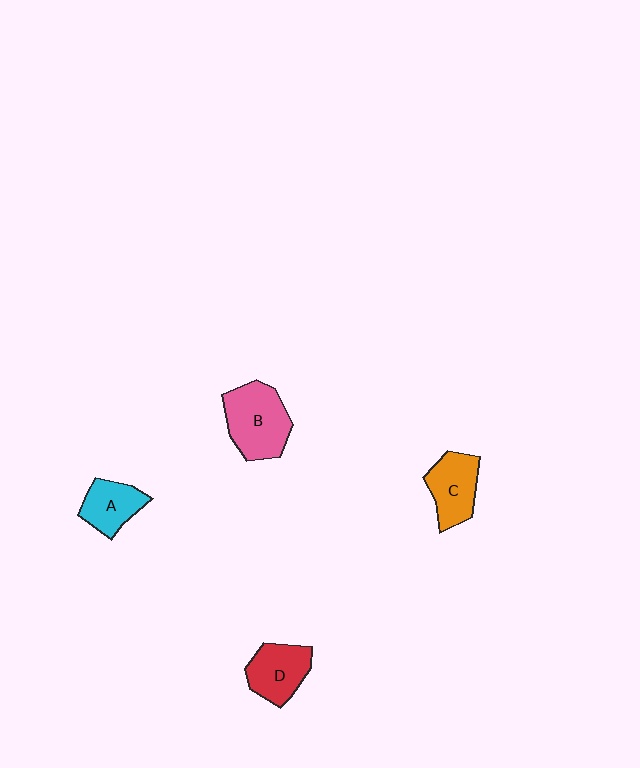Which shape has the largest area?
Shape B (pink).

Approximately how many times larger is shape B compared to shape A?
Approximately 1.6 times.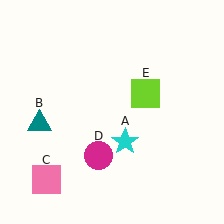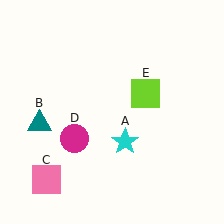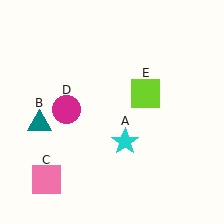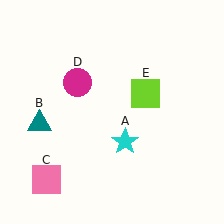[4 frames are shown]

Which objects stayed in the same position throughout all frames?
Cyan star (object A) and teal triangle (object B) and pink square (object C) and lime square (object E) remained stationary.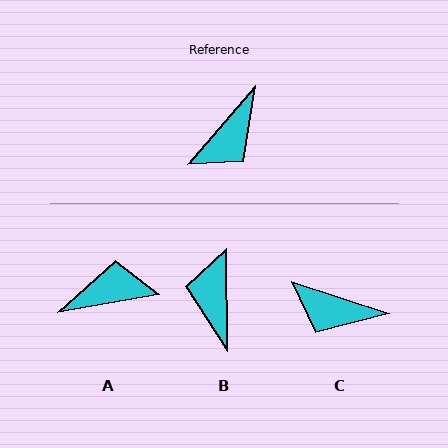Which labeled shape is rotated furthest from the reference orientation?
A, about 141 degrees away.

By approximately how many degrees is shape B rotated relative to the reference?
Approximately 139 degrees clockwise.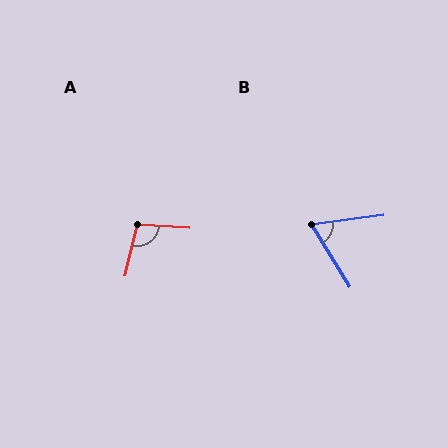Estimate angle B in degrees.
Approximately 66 degrees.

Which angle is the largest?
A, at approximately 100 degrees.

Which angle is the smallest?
B, at approximately 66 degrees.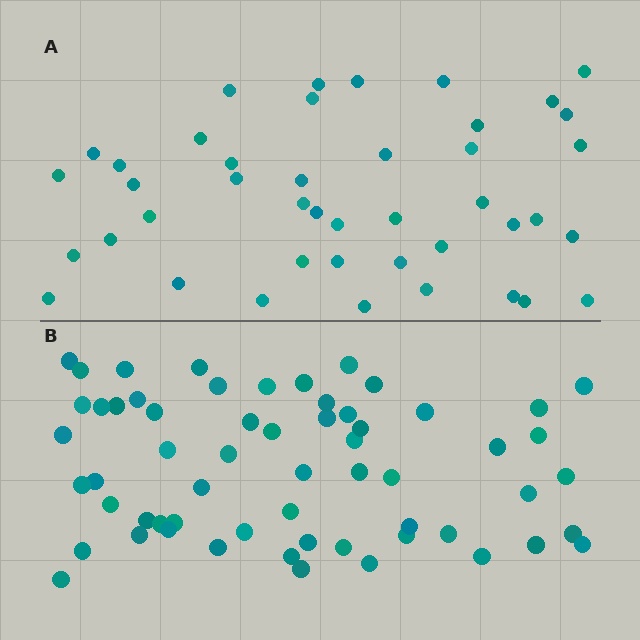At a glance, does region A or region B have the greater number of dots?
Region B (the bottom region) has more dots.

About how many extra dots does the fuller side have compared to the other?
Region B has approximately 15 more dots than region A.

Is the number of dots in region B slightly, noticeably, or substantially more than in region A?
Region B has noticeably more, but not dramatically so. The ratio is roughly 1.4 to 1.